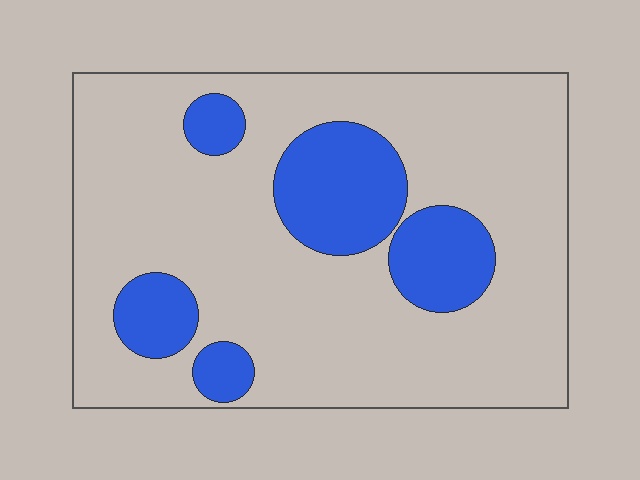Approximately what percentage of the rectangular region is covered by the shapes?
Approximately 20%.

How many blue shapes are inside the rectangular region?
5.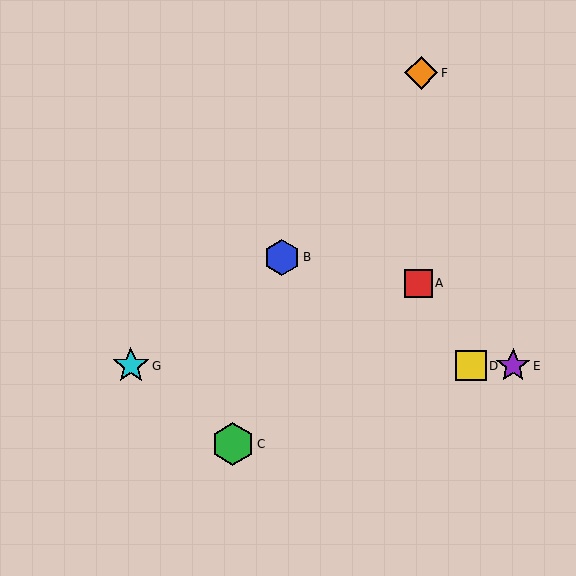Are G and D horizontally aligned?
Yes, both are at y≈366.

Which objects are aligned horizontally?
Objects D, E, G are aligned horizontally.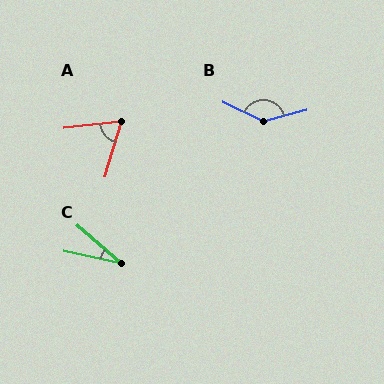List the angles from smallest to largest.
C (28°), A (67°), B (138°).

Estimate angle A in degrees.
Approximately 67 degrees.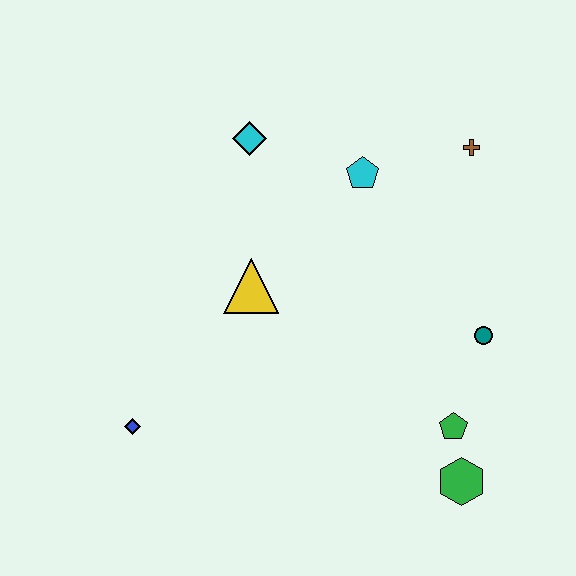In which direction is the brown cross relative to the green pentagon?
The brown cross is above the green pentagon.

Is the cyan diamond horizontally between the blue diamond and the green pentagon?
Yes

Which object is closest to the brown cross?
The cyan pentagon is closest to the brown cross.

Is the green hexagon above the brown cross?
No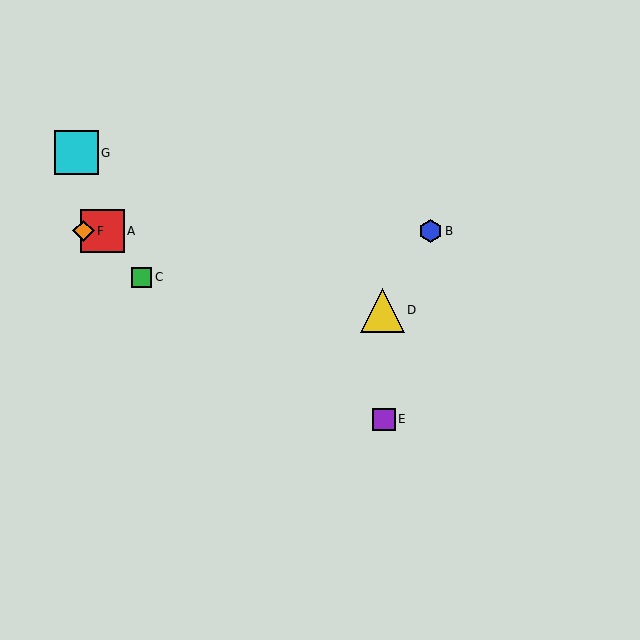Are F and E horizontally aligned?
No, F is at y≈231 and E is at y≈419.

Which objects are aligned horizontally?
Objects A, B, F are aligned horizontally.